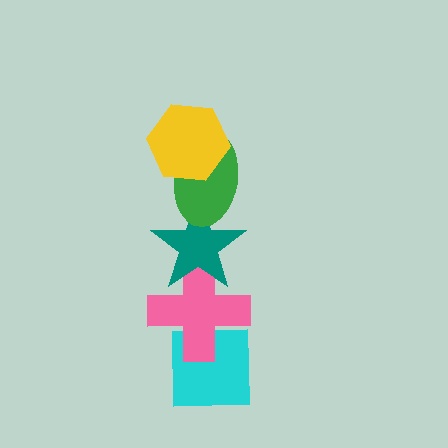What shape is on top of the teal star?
The green ellipse is on top of the teal star.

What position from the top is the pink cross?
The pink cross is 4th from the top.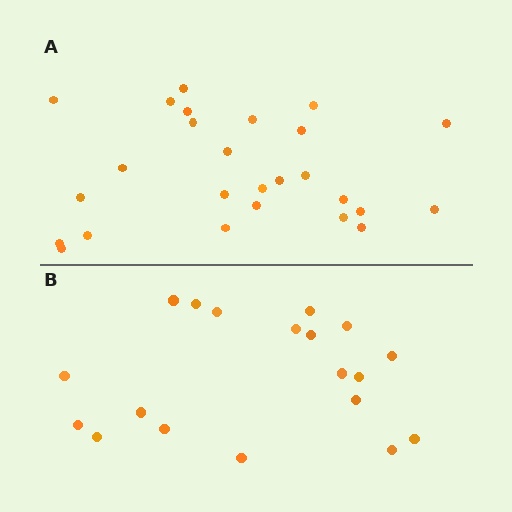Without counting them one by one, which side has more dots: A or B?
Region A (the top region) has more dots.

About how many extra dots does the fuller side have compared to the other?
Region A has roughly 8 or so more dots than region B.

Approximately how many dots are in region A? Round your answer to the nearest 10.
About 30 dots. (The exact count is 26, which rounds to 30.)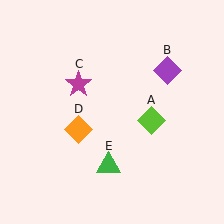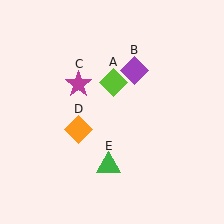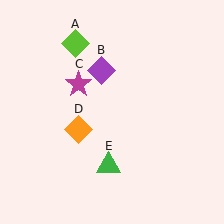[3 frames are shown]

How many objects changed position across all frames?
2 objects changed position: lime diamond (object A), purple diamond (object B).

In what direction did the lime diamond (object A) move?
The lime diamond (object A) moved up and to the left.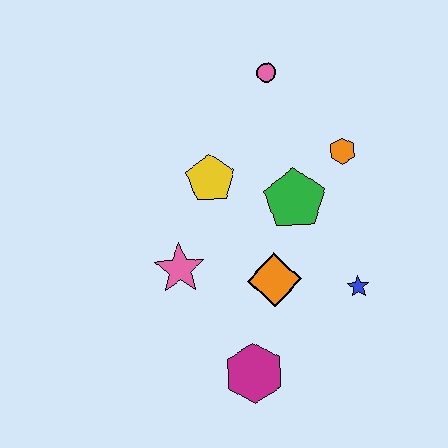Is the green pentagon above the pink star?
Yes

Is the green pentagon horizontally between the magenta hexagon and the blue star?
Yes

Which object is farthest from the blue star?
The pink circle is farthest from the blue star.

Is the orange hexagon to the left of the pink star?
No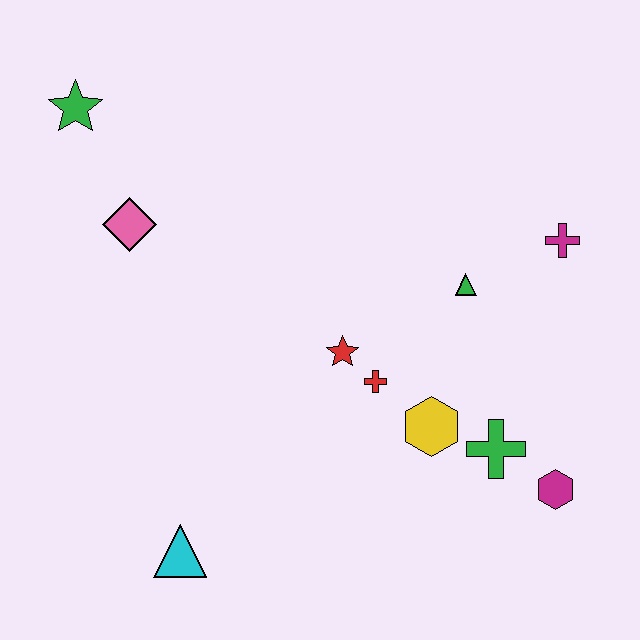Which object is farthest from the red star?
The green star is farthest from the red star.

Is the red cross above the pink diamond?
No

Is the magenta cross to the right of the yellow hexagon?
Yes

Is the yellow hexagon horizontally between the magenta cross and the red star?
Yes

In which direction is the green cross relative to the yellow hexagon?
The green cross is to the right of the yellow hexagon.